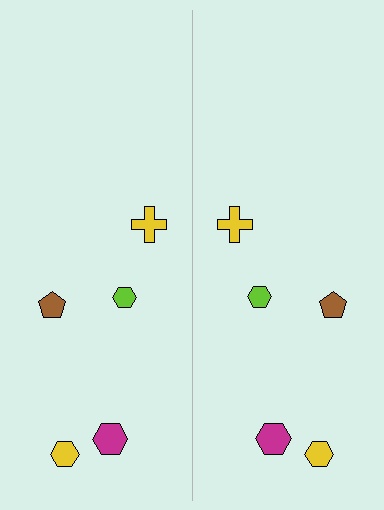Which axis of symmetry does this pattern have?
The pattern has a vertical axis of symmetry running through the center of the image.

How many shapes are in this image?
There are 10 shapes in this image.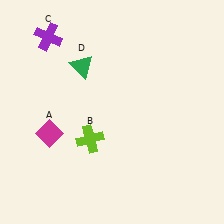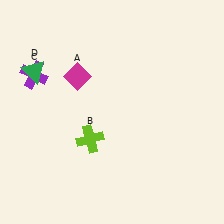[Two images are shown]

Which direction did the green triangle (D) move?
The green triangle (D) moved left.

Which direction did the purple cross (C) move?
The purple cross (C) moved down.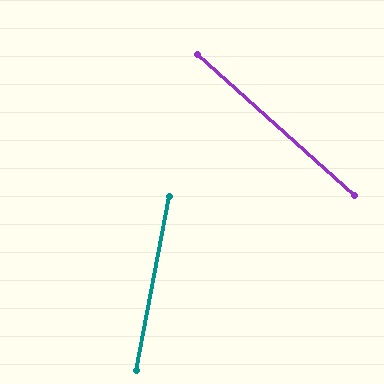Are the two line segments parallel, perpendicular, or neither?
Neither parallel nor perpendicular — they differ by about 59°.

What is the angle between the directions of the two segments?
Approximately 59 degrees.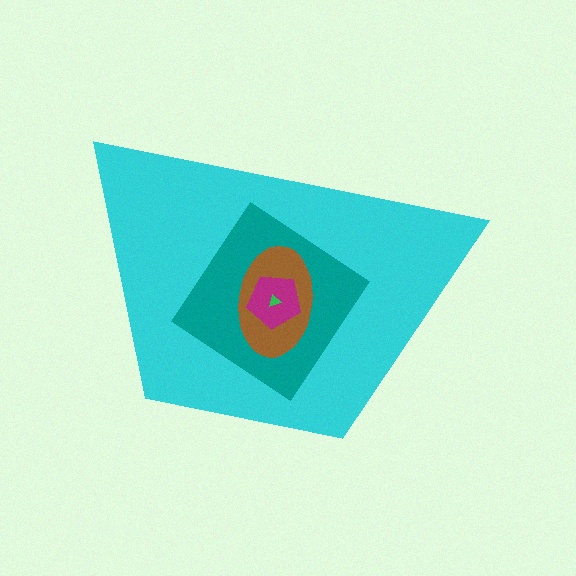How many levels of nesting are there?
5.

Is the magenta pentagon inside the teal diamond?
Yes.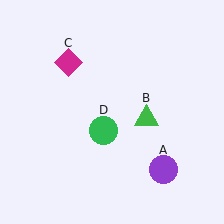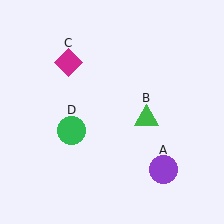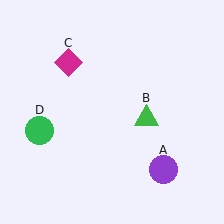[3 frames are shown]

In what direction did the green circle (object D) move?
The green circle (object D) moved left.